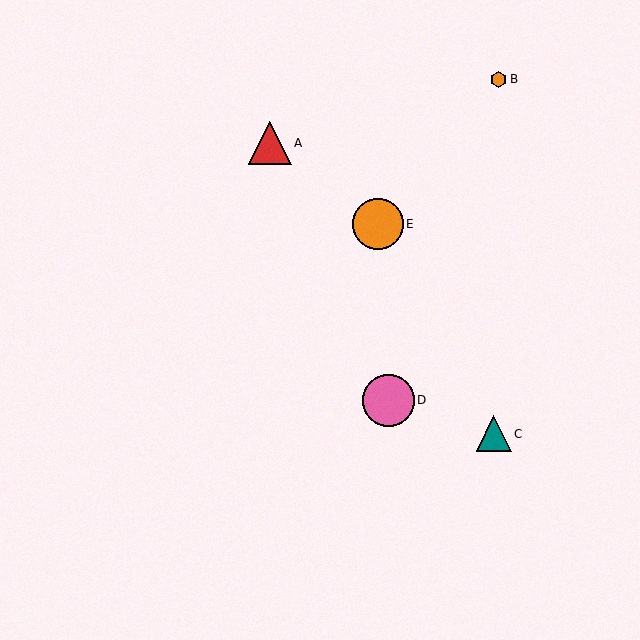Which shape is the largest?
The pink circle (labeled D) is the largest.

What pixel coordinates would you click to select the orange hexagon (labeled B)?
Click at (499, 79) to select the orange hexagon B.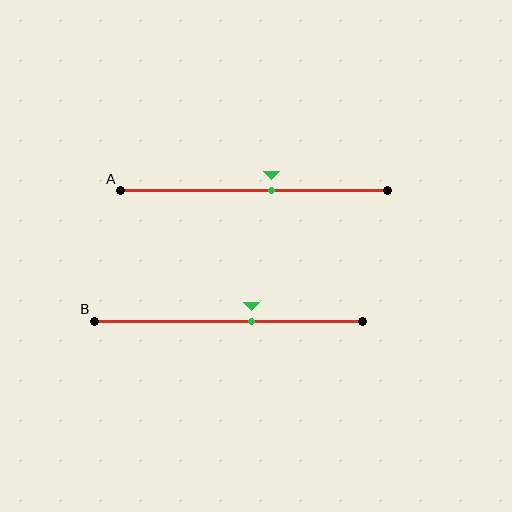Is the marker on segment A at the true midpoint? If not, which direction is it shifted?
No, the marker on segment A is shifted to the right by about 6% of the segment length.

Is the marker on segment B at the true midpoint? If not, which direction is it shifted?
No, the marker on segment B is shifted to the right by about 9% of the segment length.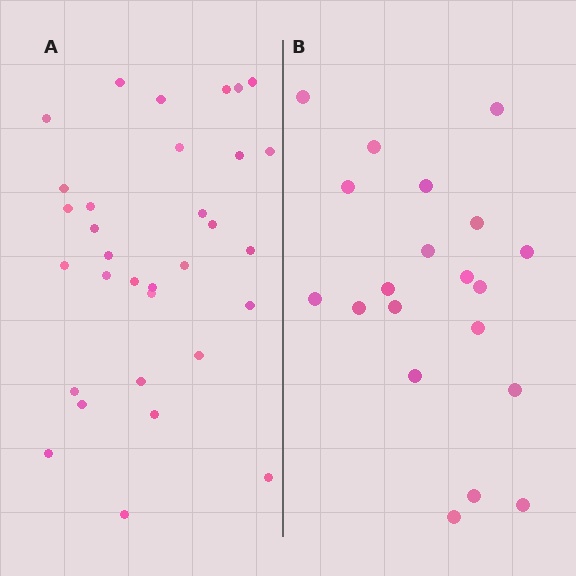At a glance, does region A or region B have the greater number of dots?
Region A (the left region) has more dots.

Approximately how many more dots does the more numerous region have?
Region A has roughly 12 or so more dots than region B.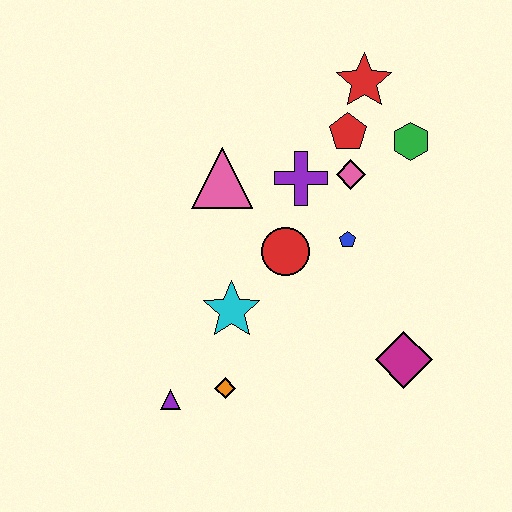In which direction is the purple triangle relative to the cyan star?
The purple triangle is below the cyan star.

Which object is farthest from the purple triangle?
The red star is farthest from the purple triangle.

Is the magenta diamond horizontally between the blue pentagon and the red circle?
No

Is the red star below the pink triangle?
No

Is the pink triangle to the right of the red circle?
No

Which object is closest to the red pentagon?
The pink diamond is closest to the red pentagon.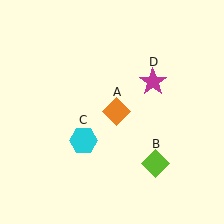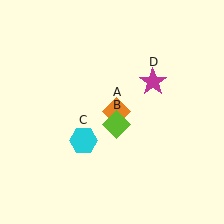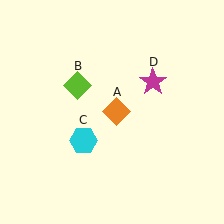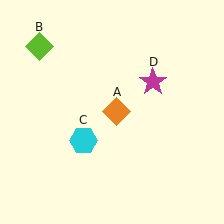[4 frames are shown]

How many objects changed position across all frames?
1 object changed position: lime diamond (object B).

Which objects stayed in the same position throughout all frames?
Orange diamond (object A) and cyan hexagon (object C) and magenta star (object D) remained stationary.